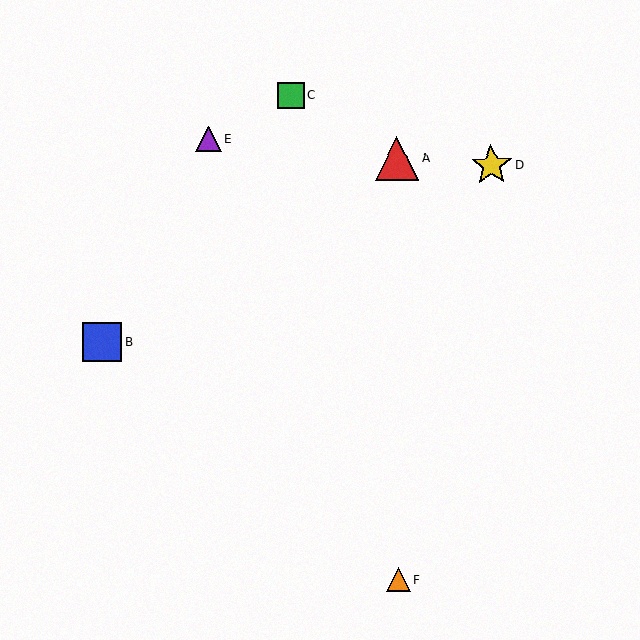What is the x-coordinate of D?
Object D is at x≈491.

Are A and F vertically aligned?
Yes, both are at x≈397.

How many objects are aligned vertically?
2 objects (A, F) are aligned vertically.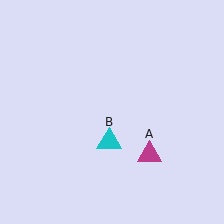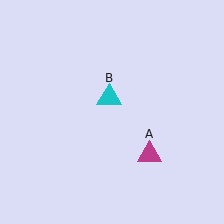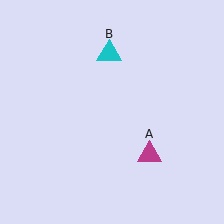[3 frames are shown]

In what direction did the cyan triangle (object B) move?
The cyan triangle (object B) moved up.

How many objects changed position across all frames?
1 object changed position: cyan triangle (object B).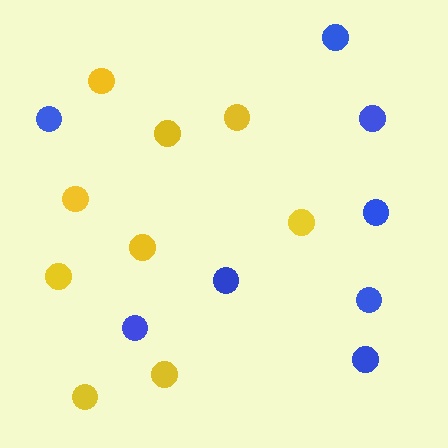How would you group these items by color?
There are 2 groups: one group of blue circles (8) and one group of yellow circles (9).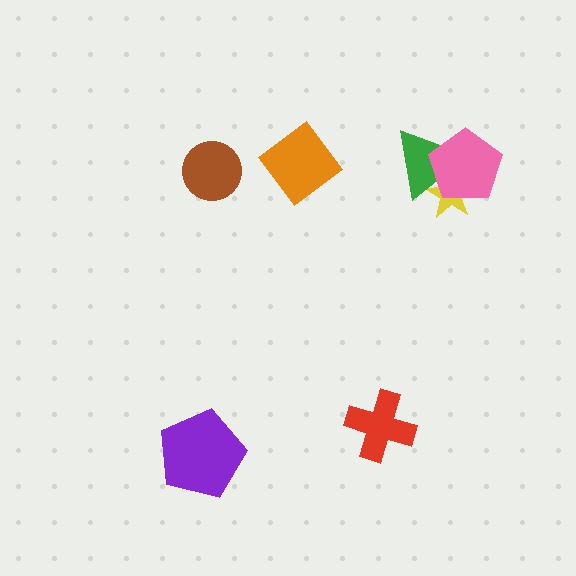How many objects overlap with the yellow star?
2 objects overlap with the yellow star.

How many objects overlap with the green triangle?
2 objects overlap with the green triangle.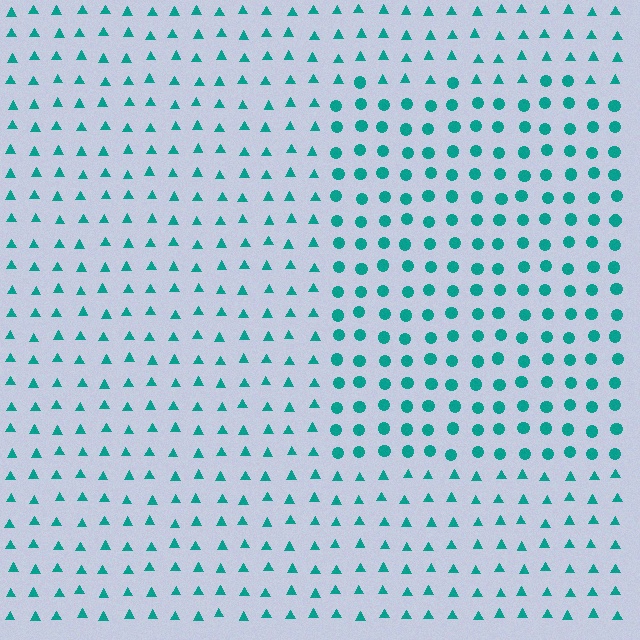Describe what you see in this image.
The image is filled with small teal elements arranged in a uniform grid. A rectangle-shaped region contains circles, while the surrounding area contains triangles. The boundary is defined purely by the change in element shape.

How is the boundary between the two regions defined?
The boundary is defined by a change in element shape: circles inside vs. triangles outside. All elements share the same color and spacing.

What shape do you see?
I see a rectangle.